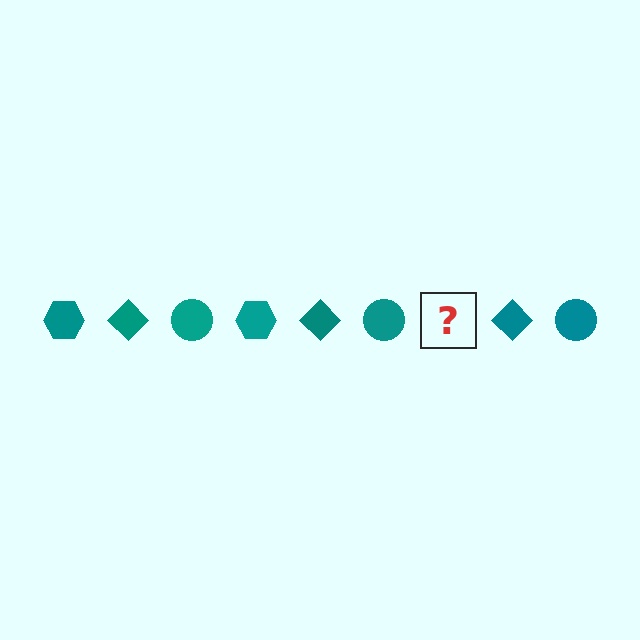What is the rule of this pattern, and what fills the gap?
The rule is that the pattern cycles through hexagon, diamond, circle shapes in teal. The gap should be filled with a teal hexagon.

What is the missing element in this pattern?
The missing element is a teal hexagon.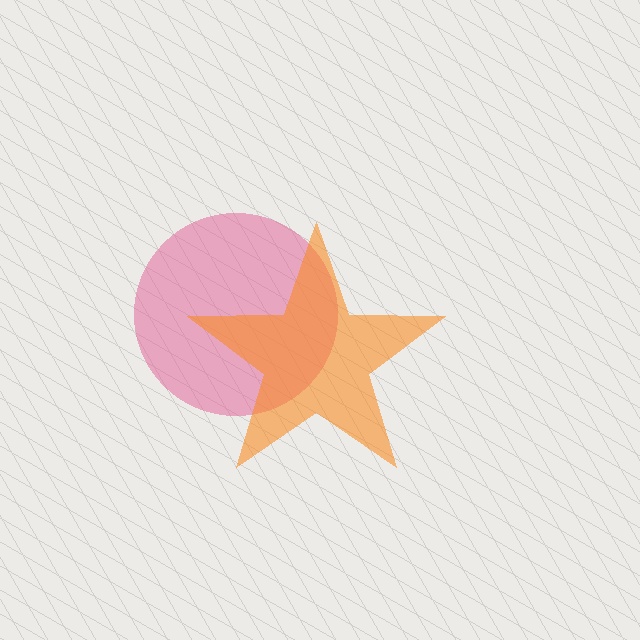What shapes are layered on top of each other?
The layered shapes are: a pink circle, an orange star.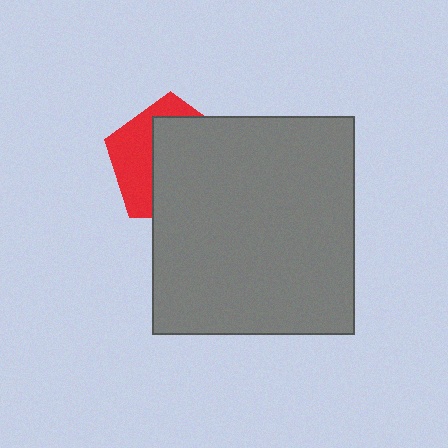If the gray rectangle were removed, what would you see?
You would see the complete red pentagon.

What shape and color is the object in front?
The object in front is a gray rectangle.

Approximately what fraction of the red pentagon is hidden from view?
Roughly 63% of the red pentagon is hidden behind the gray rectangle.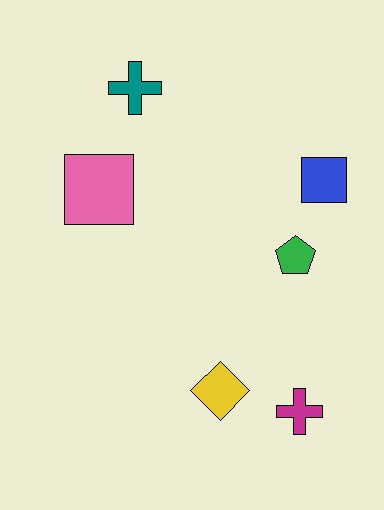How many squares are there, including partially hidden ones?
There are 2 squares.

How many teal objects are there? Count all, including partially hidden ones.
There is 1 teal object.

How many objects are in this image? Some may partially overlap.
There are 6 objects.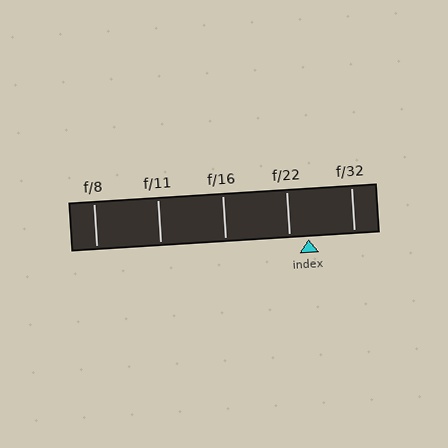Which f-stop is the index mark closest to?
The index mark is closest to f/22.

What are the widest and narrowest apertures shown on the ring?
The widest aperture shown is f/8 and the narrowest is f/32.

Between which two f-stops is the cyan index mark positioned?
The index mark is between f/22 and f/32.